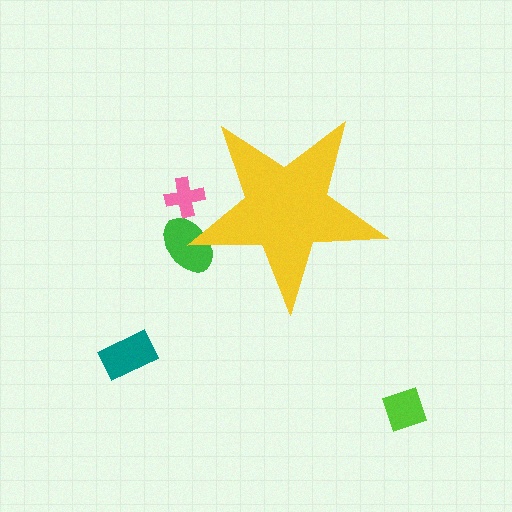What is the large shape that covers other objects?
A yellow star.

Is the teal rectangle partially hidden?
No, the teal rectangle is fully visible.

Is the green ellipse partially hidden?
Yes, the green ellipse is partially hidden behind the yellow star.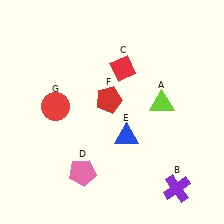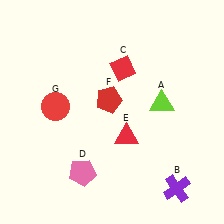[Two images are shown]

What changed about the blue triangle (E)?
In Image 1, E is blue. In Image 2, it changed to red.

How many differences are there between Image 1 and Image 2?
There is 1 difference between the two images.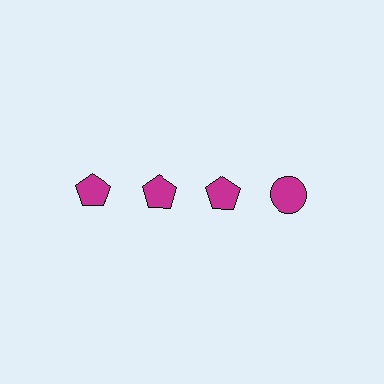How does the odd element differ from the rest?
It has a different shape: circle instead of pentagon.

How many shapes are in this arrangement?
There are 4 shapes arranged in a grid pattern.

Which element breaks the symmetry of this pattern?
The magenta circle in the top row, second from right column breaks the symmetry. All other shapes are magenta pentagons.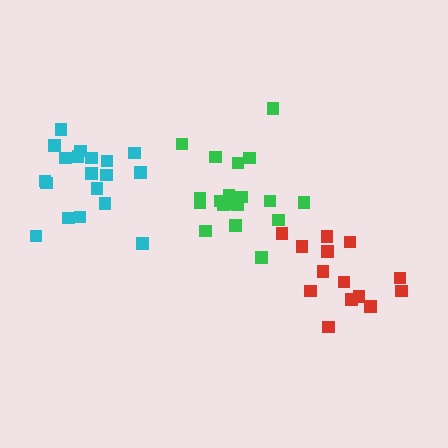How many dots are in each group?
Group 1: 14 dots, Group 2: 19 dots, Group 3: 19 dots (52 total).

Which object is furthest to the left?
The cyan cluster is leftmost.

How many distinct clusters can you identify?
There are 3 distinct clusters.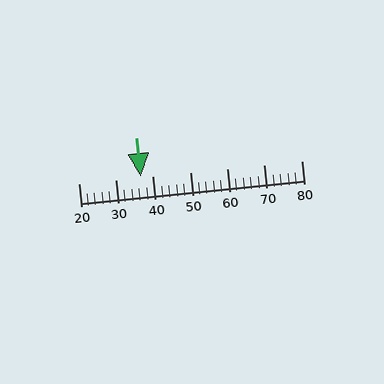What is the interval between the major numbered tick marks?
The major tick marks are spaced 10 units apart.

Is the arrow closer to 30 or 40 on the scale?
The arrow is closer to 40.